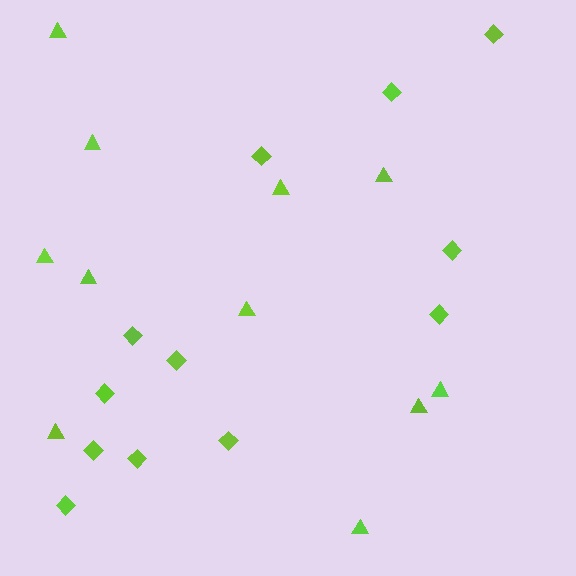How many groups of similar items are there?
There are 2 groups: one group of triangles (11) and one group of diamonds (12).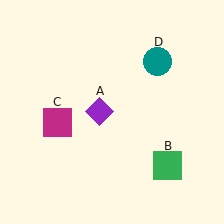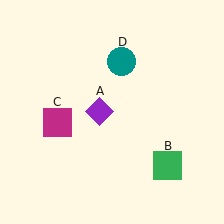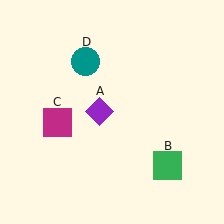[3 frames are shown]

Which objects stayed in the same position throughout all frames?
Purple diamond (object A) and green square (object B) and magenta square (object C) remained stationary.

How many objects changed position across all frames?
1 object changed position: teal circle (object D).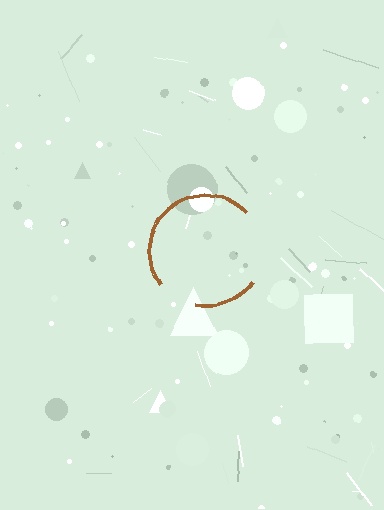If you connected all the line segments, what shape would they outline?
They would outline a circle.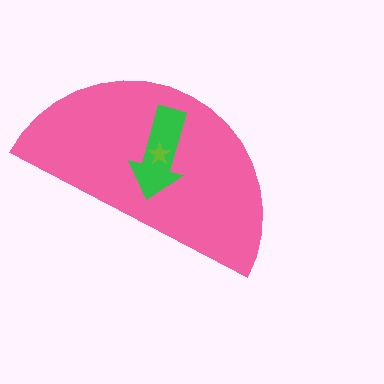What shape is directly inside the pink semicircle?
The green arrow.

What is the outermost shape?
The pink semicircle.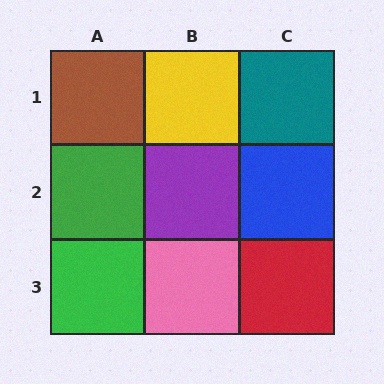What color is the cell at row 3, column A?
Green.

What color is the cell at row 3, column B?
Pink.